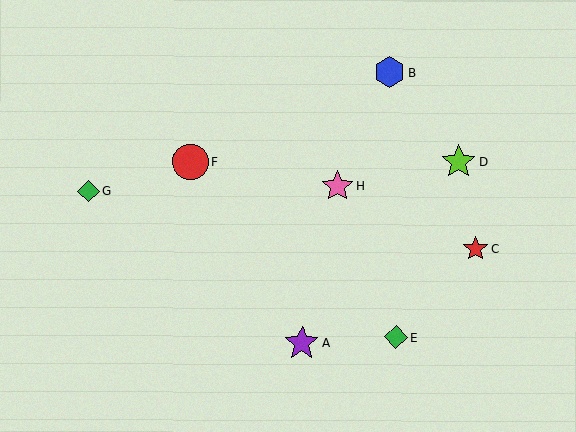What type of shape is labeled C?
Shape C is a red star.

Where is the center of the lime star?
The center of the lime star is at (459, 161).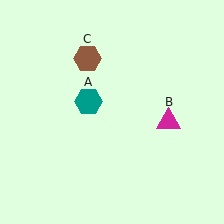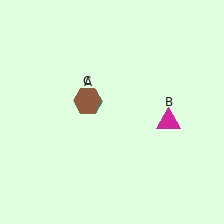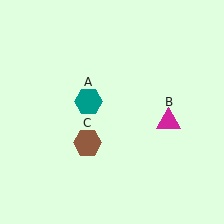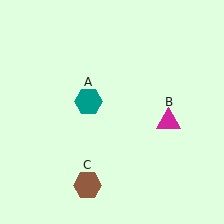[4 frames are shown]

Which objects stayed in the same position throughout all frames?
Teal hexagon (object A) and magenta triangle (object B) remained stationary.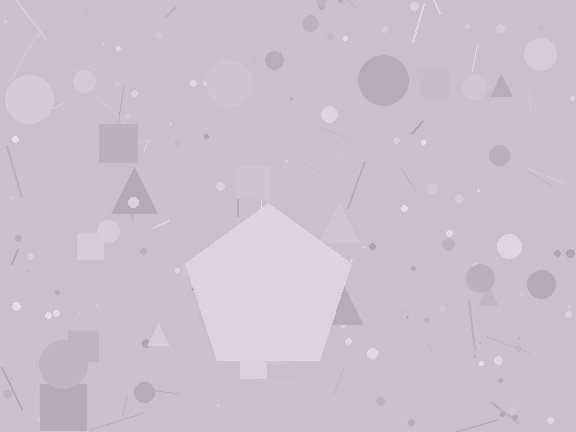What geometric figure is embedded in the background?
A pentagon is embedded in the background.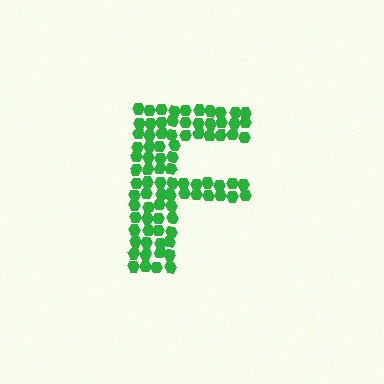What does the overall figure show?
The overall figure shows the letter F.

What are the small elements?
The small elements are hexagons.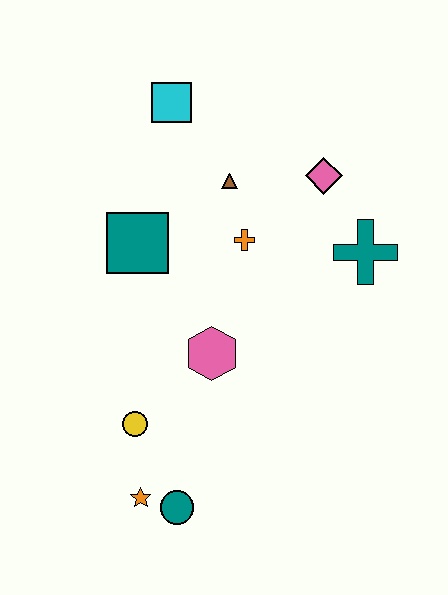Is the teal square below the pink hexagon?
No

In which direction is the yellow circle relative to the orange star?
The yellow circle is above the orange star.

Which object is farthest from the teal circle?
The cyan square is farthest from the teal circle.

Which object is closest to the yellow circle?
The orange star is closest to the yellow circle.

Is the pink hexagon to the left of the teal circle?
No